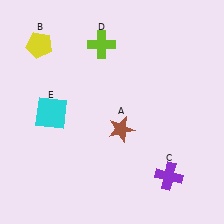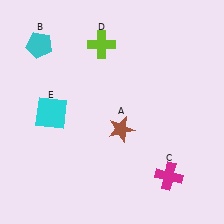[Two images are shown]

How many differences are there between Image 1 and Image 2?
There are 2 differences between the two images.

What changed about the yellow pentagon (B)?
In Image 1, B is yellow. In Image 2, it changed to cyan.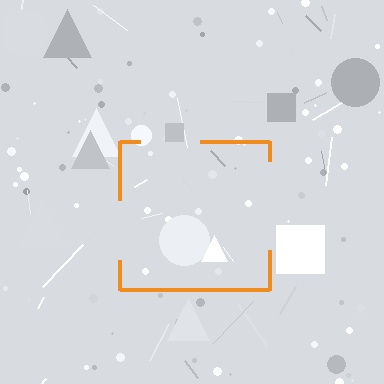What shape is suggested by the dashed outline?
The dashed outline suggests a square.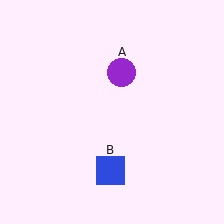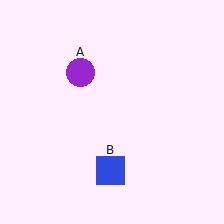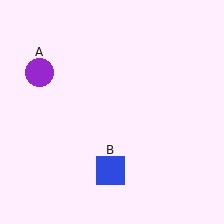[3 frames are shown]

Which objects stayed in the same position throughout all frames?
Blue square (object B) remained stationary.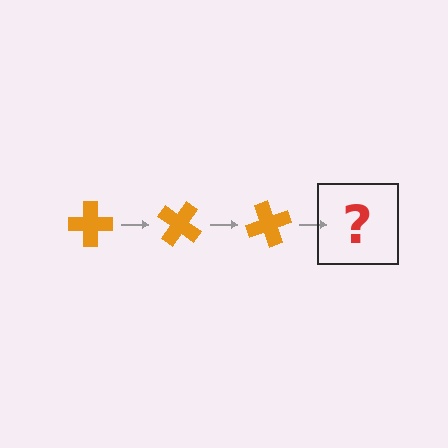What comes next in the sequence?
The next element should be an orange cross rotated 105 degrees.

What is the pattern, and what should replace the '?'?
The pattern is that the cross rotates 35 degrees each step. The '?' should be an orange cross rotated 105 degrees.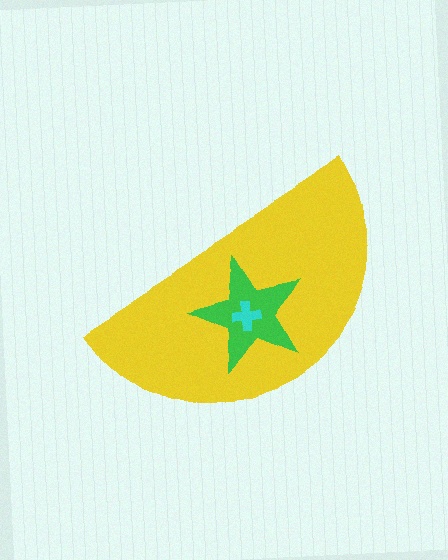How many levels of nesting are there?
3.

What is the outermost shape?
The yellow semicircle.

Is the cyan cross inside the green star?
Yes.